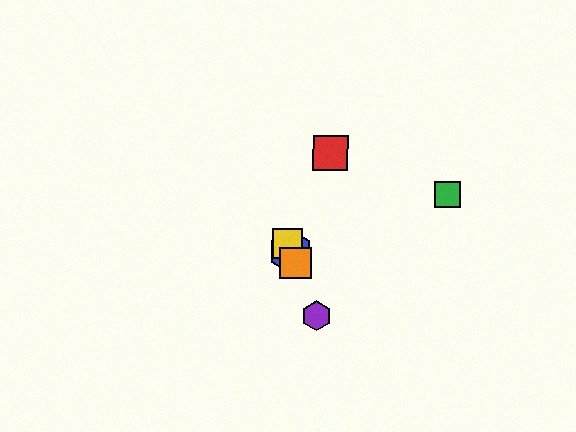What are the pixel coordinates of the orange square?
The orange square is at (295, 263).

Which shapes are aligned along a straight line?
The blue hexagon, the yellow square, the purple hexagon, the orange square are aligned along a straight line.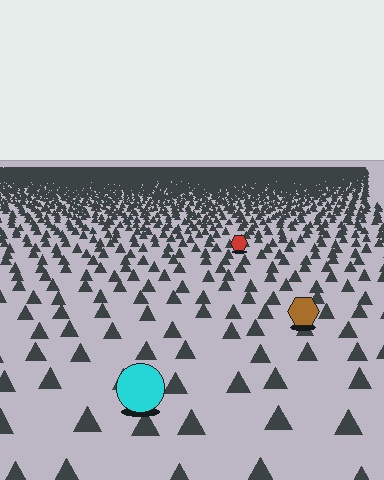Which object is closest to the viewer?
The cyan circle is closest. The texture marks near it are larger and more spread out.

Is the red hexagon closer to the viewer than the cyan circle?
No. The cyan circle is closer — you can tell from the texture gradient: the ground texture is coarser near it.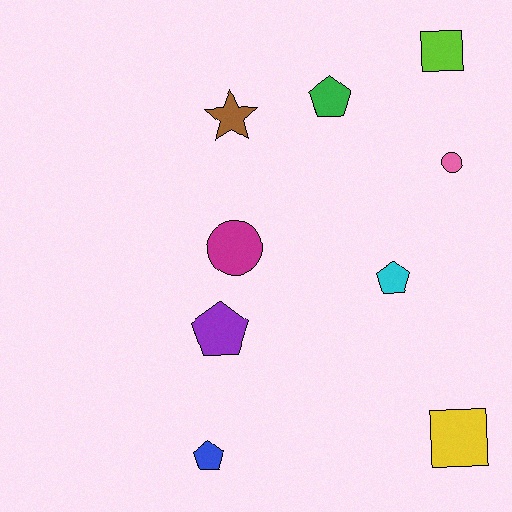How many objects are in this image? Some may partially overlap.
There are 9 objects.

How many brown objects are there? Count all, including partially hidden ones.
There is 1 brown object.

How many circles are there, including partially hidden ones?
There are 2 circles.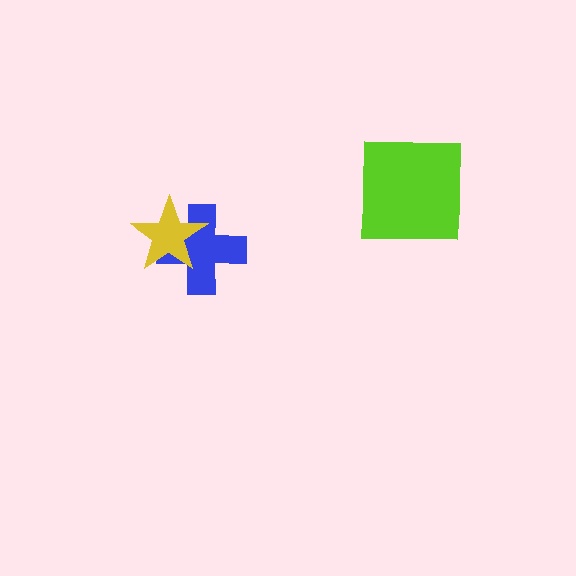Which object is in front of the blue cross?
The yellow star is in front of the blue cross.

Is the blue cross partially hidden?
Yes, it is partially covered by another shape.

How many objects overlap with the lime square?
0 objects overlap with the lime square.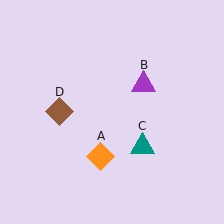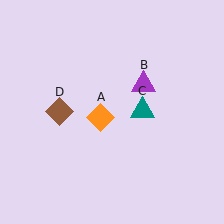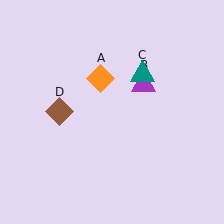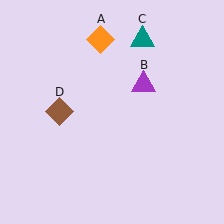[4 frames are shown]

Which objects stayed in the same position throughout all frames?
Purple triangle (object B) and brown diamond (object D) remained stationary.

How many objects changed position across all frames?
2 objects changed position: orange diamond (object A), teal triangle (object C).